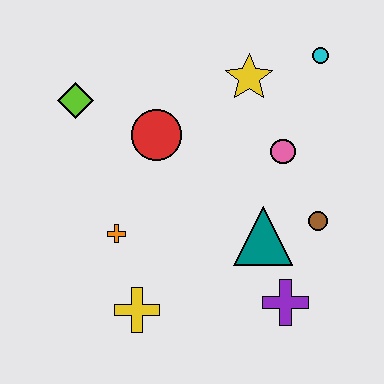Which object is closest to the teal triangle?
The brown circle is closest to the teal triangle.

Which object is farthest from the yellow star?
The yellow cross is farthest from the yellow star.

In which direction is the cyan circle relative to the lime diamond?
The cyan circle is to the right of the lime diamond.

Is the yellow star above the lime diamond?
Yes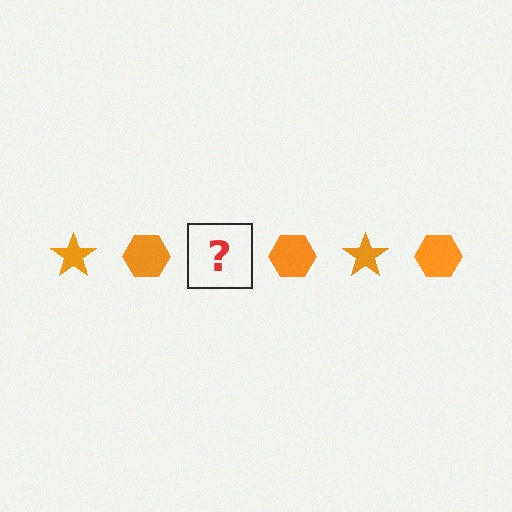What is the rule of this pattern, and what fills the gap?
The rule is that the pattern cycles through star, hexagon shapes in orange. The gap should be filled with an orange star.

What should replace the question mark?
The question mark should be replaced with an orange star.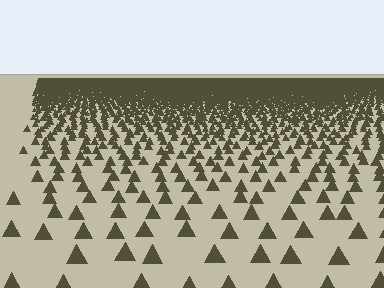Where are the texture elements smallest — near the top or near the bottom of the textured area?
Near the top.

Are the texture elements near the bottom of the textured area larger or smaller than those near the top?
Larger. Near the bottom, elements are closer to the viewer and appear at a bigger on-screen size.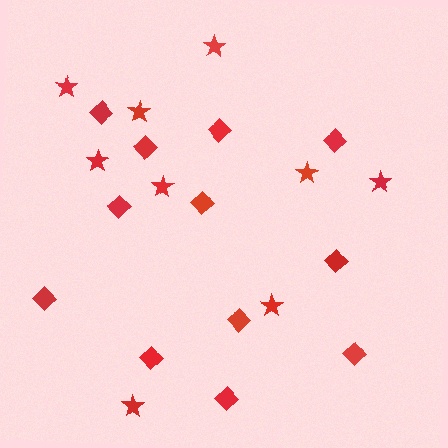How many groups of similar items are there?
There are 2 groups: one group of stars (9) and one group of diamonds (12).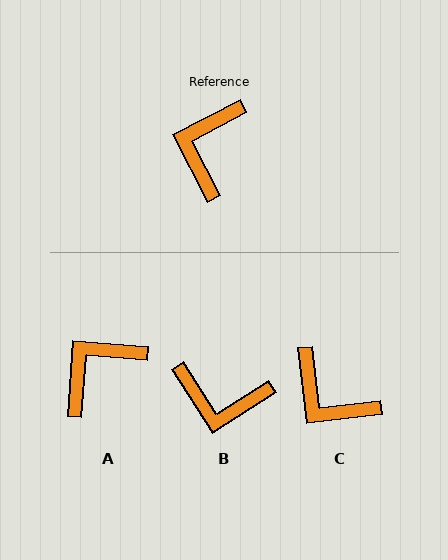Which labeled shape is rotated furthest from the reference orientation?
B, about 95 degrees away.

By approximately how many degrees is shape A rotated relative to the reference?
Approximately 32 degrees clockwise.